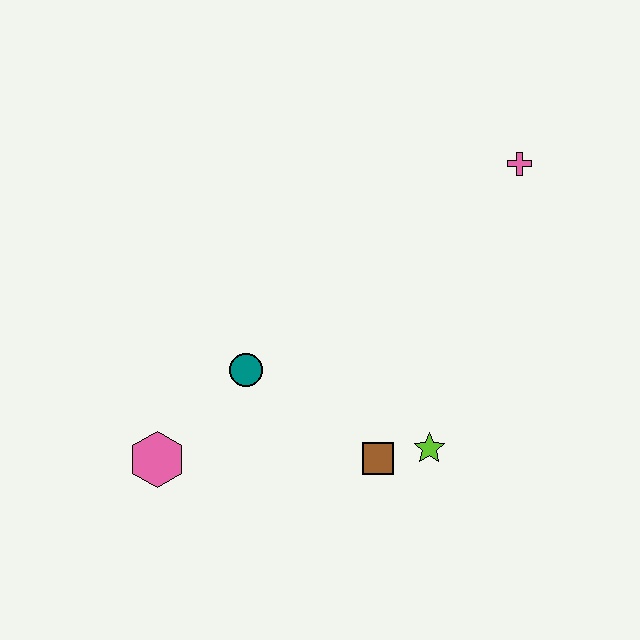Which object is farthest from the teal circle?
The pink cross is farthest from the teal circle.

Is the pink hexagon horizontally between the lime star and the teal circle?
No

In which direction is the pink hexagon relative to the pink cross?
The pink hexagon is to the left of the pink cross.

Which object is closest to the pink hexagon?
The teal circle is closest to the pink hexagon.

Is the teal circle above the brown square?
Yes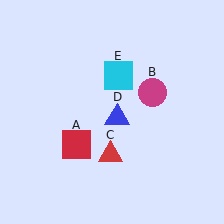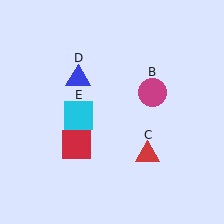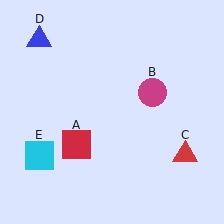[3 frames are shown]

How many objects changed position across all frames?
3 objects changed position: red triangle (object C), blue triangle (object D), cyan square (object E).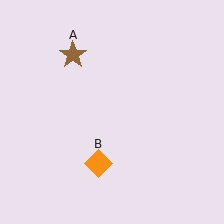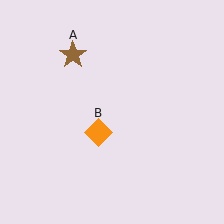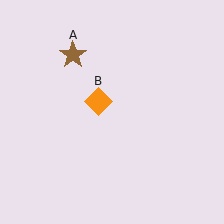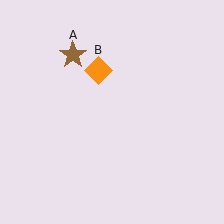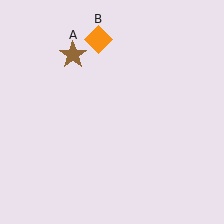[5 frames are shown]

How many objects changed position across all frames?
1 object changed position: orange diamond (object B).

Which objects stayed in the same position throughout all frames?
Brown star (object A) remained stationary.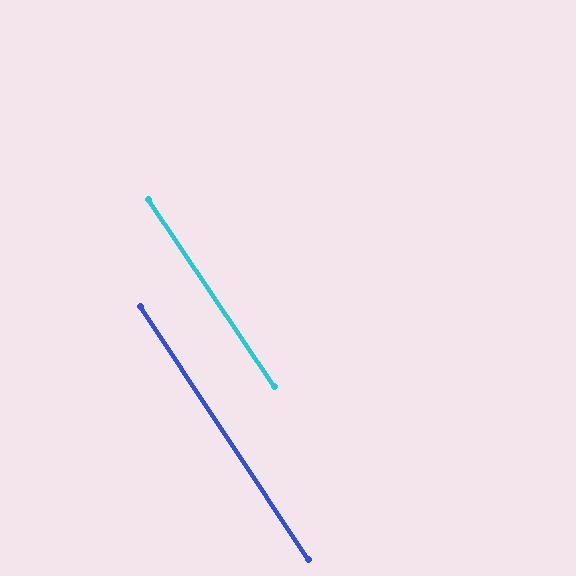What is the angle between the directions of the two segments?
Approximately 1 degree.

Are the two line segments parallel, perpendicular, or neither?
Parallel — their directions differ by only 0.6°.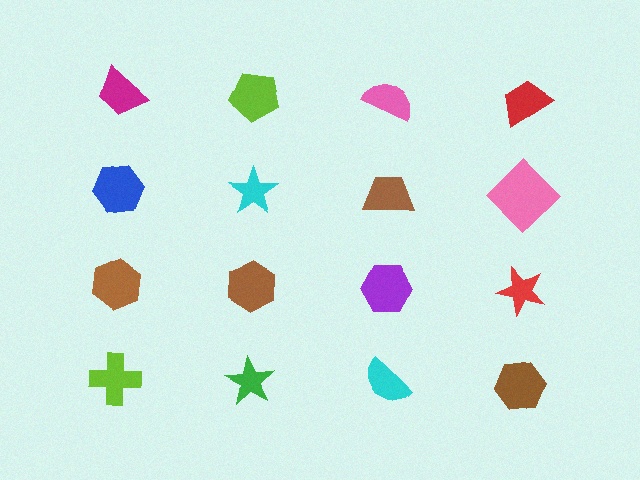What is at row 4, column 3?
A cyan semicircle.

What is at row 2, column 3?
A brown trapezoid.